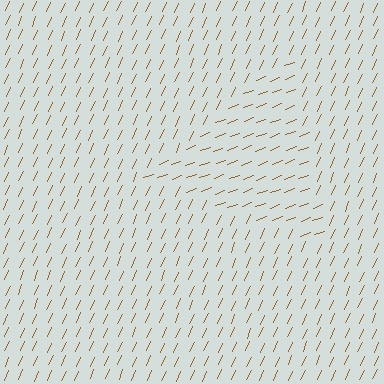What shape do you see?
I see a triangle.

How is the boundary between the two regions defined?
The boundary is defined purely by a change in line orientation (approximately 45 degrees difference). All lines are the same color and thickness.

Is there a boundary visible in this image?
Yes, there is a texture boundary formed by a change in line orientation.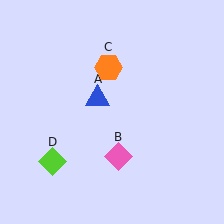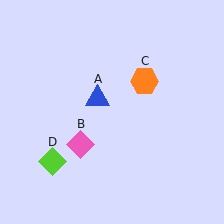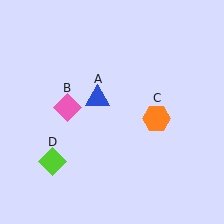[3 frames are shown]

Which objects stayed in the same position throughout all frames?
Blue triangle (object A) and lime diamond (object D) remained stationary.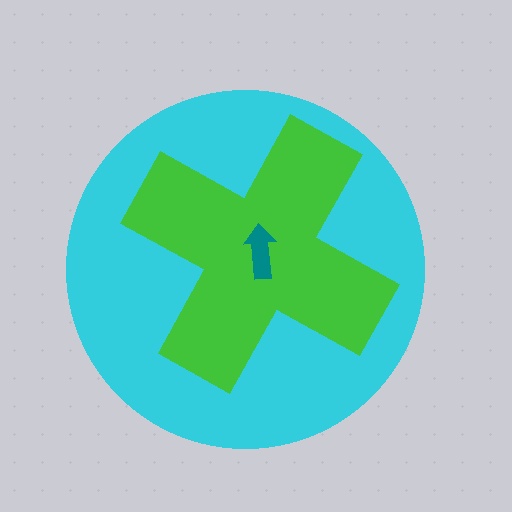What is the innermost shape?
The teal arrow.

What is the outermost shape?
The cyan circle.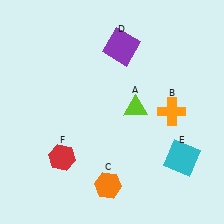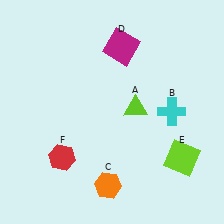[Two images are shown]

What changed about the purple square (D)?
In Image 1, D is purple. In Image 2, it changed to magenta.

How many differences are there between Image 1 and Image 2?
There are 3 differences between the two images.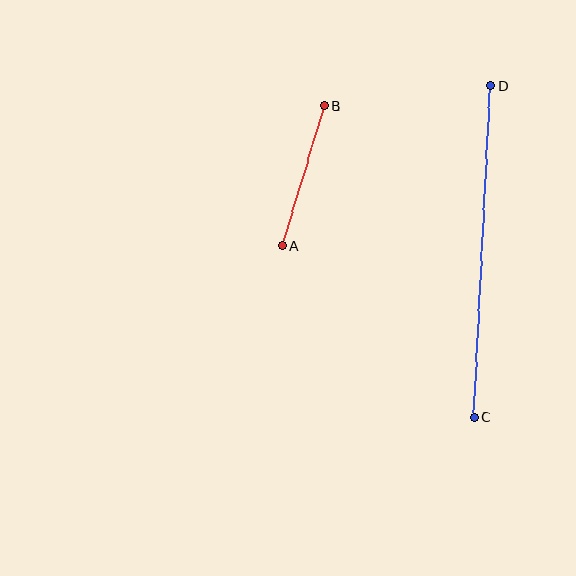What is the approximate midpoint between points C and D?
The midpoint is at approximately (482, 252) pixels.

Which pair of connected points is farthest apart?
Points C and D are farthest apart.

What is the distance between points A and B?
The distance is approximately 146 pixels.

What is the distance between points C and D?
The distance is approximately 333 pixels.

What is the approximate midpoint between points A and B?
The midpoint is at approximately (303, 176) pixels.